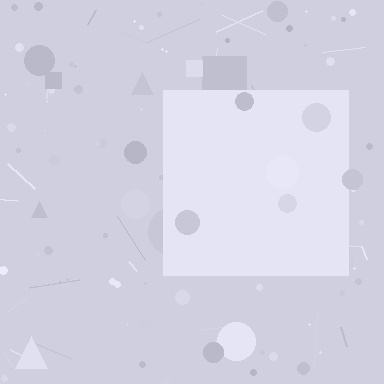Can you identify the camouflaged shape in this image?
The camouflaged shape is a square.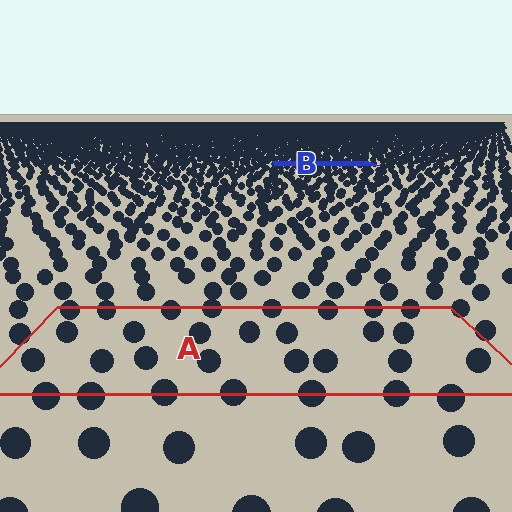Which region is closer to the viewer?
Region A is closer. The texture elements there are larger and more spread out.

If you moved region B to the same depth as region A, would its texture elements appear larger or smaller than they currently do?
They would appear larger. At a closer depth, the same texture elements are projected at a bigger on-screen size.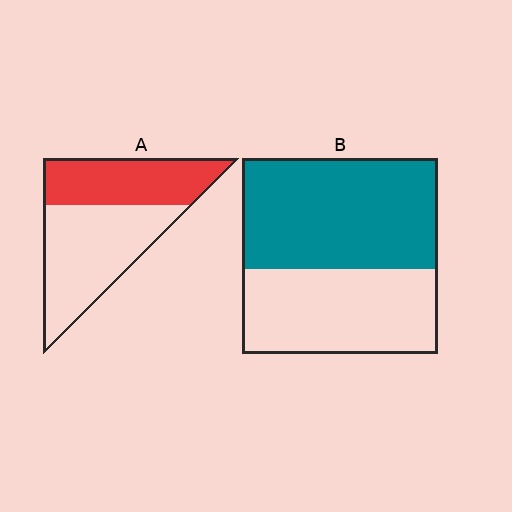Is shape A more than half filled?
No.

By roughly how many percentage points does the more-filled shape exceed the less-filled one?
By roughly 15 percentage points (B over A).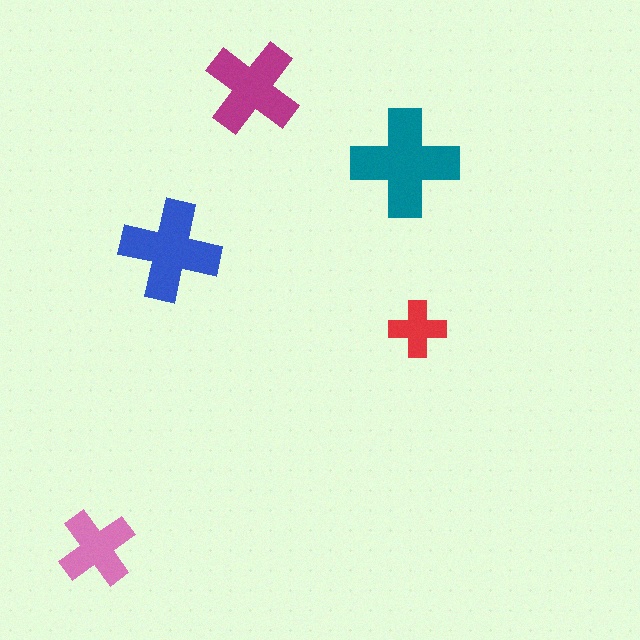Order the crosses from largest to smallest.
the teal one, the blue one, the magenta one, the pink one, the red one.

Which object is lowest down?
The pink cross is bottommost.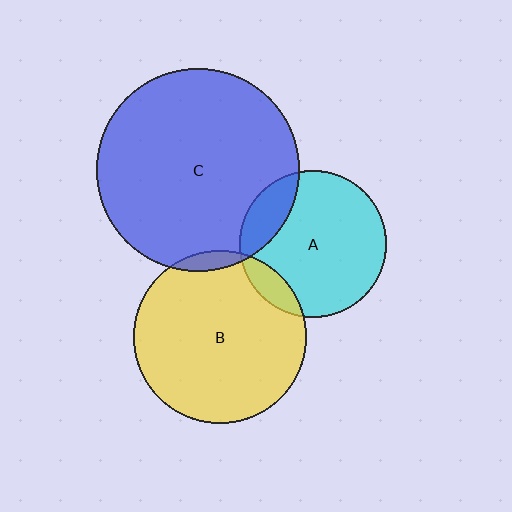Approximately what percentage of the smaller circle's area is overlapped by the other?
Approximately 5%.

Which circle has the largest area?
Circle C (blue).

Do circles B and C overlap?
Yes.